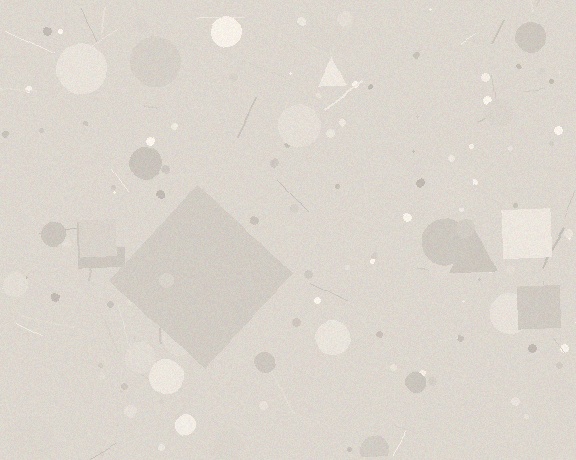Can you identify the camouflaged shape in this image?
The camouflaged shape is a diamond.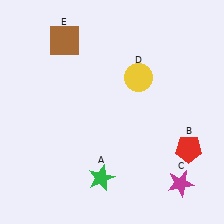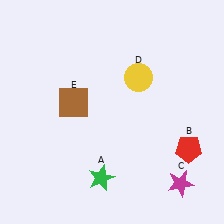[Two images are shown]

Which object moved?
The brown square (E) moved down.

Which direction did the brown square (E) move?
The brown square (E) moved down.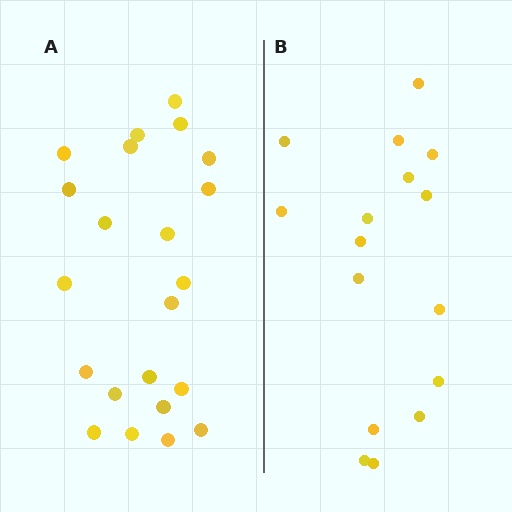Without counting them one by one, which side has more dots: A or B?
Region A (the left region) has more dots.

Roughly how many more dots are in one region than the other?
Region A has about 6 more dots than region B.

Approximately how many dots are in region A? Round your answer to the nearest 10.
About 20 dots. (The exact count is 22, which rounds to 20.)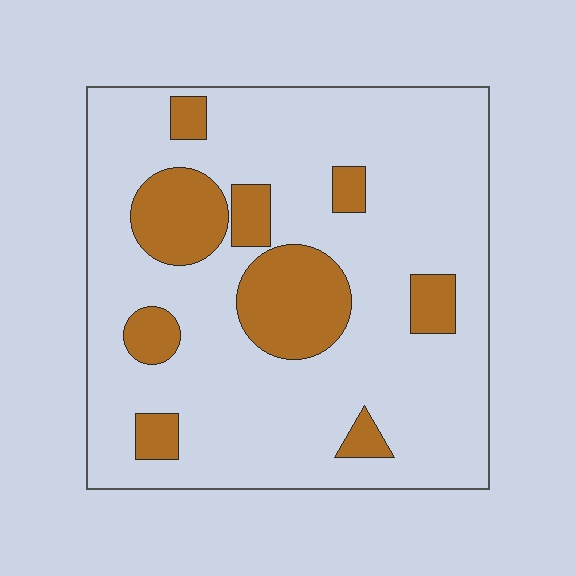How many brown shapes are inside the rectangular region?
9.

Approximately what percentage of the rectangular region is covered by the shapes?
Approximately 20%.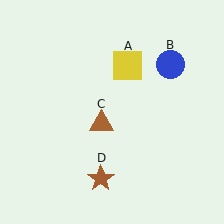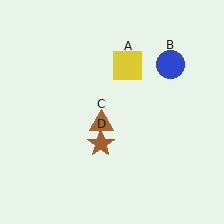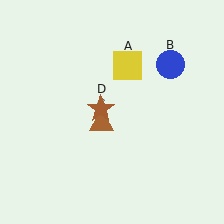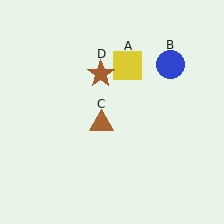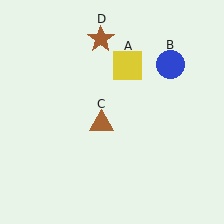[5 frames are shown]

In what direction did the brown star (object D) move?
The brown star (object D) moved up.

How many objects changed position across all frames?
1 object changed position: brown star (object D).